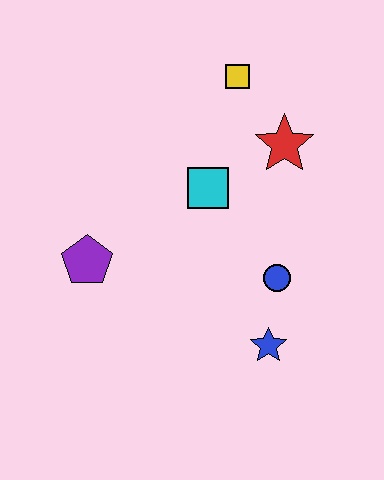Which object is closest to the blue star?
The blue circle is closest to the blue star.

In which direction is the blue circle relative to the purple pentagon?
The blue circle is to the right of the purple pentagon.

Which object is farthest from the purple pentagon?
The yellow square is farthest from the purple pentagon.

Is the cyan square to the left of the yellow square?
Yes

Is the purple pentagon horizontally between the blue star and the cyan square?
No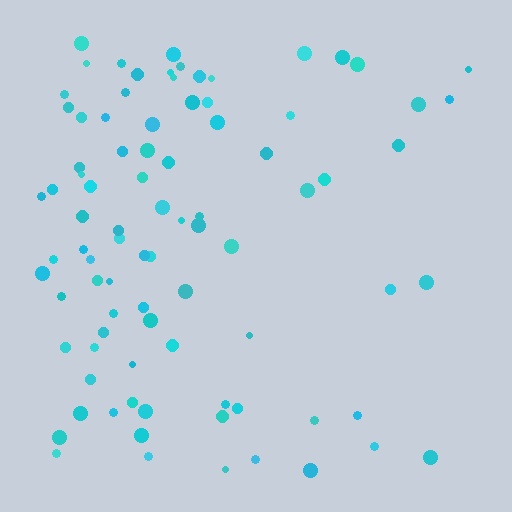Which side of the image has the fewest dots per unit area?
The right.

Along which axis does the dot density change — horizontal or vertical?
Horizontal.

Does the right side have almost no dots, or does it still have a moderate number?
Still a moderate number, just noticeably fewer than the left.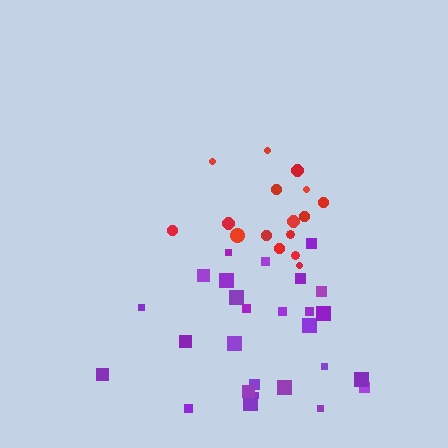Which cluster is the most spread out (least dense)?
Purple.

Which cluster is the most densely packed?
Red.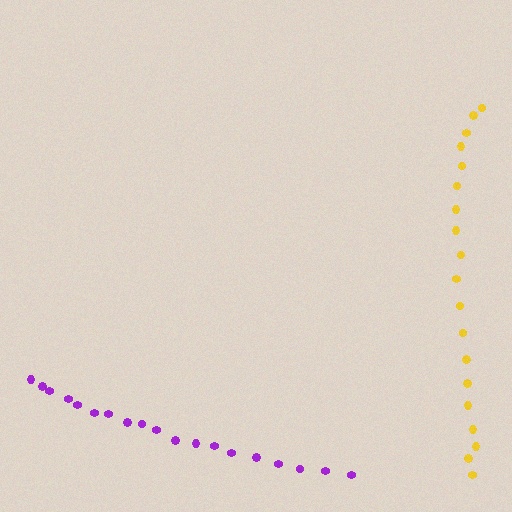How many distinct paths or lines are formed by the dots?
There are 2 distinct paths.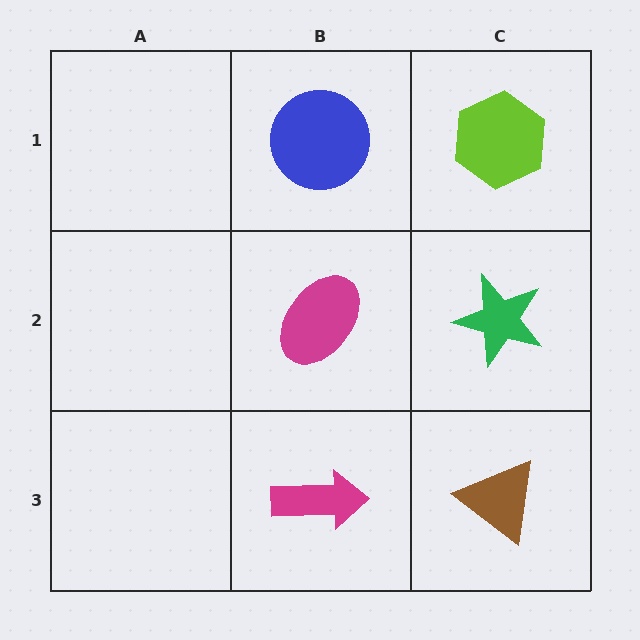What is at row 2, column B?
A magenta ellipse.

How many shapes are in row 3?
2 shapes.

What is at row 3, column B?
A magenta arrow.